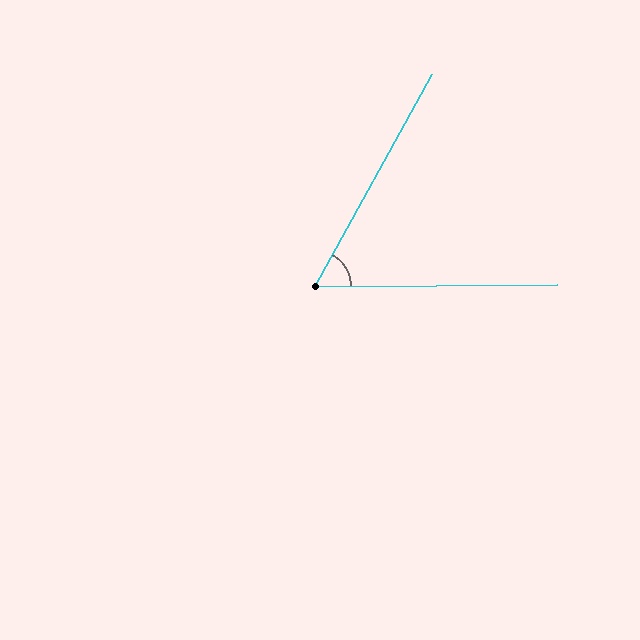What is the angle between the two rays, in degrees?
Approximately 61 degrees.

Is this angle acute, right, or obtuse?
It is acute.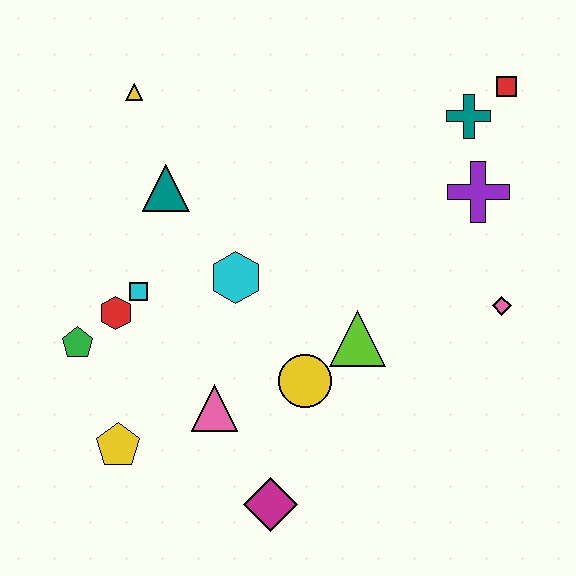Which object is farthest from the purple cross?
The yellow pentagon is farthest from the purple cross.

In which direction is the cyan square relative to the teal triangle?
The cyan square is below the teal triangle.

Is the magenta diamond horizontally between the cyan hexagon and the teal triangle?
No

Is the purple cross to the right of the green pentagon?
Yes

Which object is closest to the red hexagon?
The cyan square is closest to the red hexagon.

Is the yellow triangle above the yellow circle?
Yes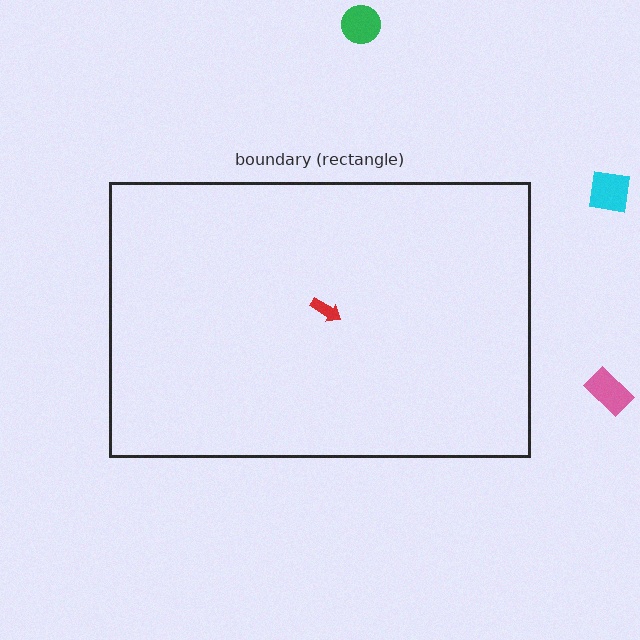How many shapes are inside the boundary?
1 inside, 3 outside.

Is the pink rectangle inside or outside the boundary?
Outside.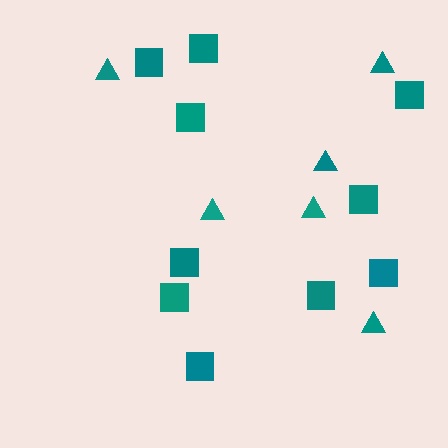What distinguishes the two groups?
There are 2 groups: one group of triangles (6) and one group of squares (10).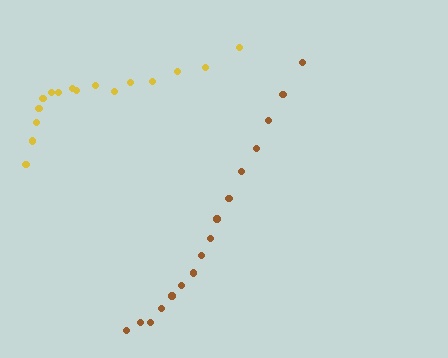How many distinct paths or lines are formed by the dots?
There are 2 distinct paths.